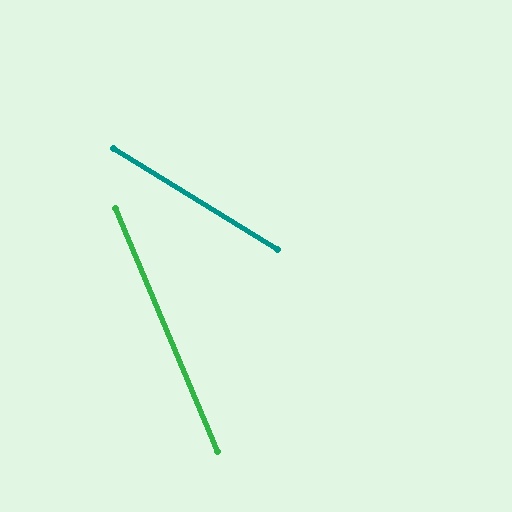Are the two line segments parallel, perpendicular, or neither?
Neither parallel nor perpendicular — they differ by about 36°.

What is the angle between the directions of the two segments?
Approximately 36 degrees.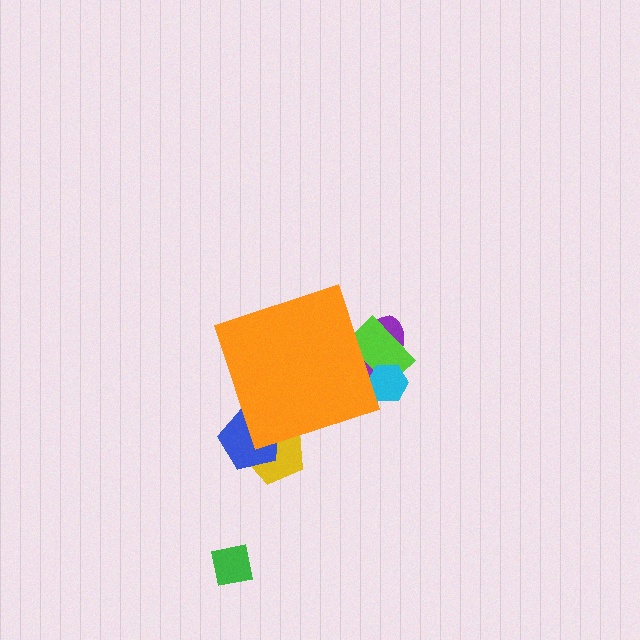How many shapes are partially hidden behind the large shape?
5 shapes are partially hidden.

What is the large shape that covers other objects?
An orange diamond.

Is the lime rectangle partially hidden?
Yes, the lime rectangle is partially hidden behind the orange diamond.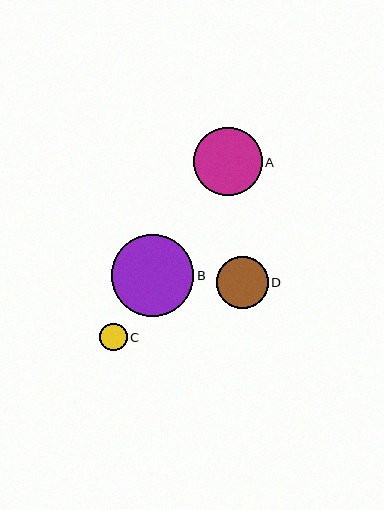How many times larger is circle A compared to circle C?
Circle A is approximately 2.5 times the size of circle C.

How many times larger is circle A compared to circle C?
Circle A is approximately 2.5 times the size of circle C.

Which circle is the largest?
Circle B is the largest with a size of approximately 83 pixels.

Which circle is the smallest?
Circle C is the smallest with a size of approximately 28 pixels.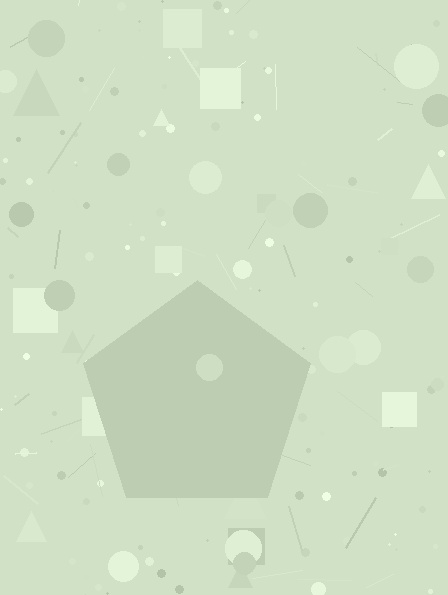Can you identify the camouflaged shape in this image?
The camouflaged shape is a pentagon.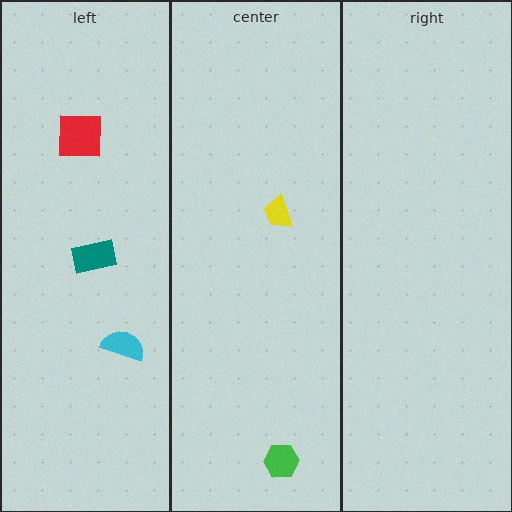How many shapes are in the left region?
3.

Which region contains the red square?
The left region.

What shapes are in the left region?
The red square, the cyan semicircle, the teal rectangle.